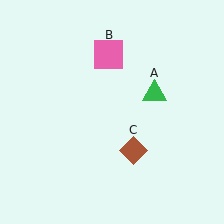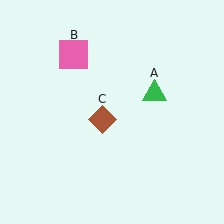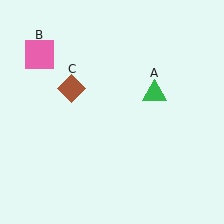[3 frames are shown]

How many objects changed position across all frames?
2 objects changed position: pink square (object B), brown diamond (object C).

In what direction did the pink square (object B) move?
The pink square (object B) moved left.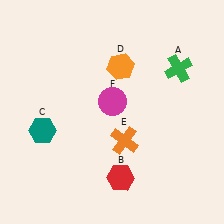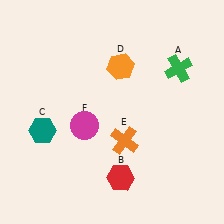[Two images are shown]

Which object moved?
The magenta circle (F) moved left.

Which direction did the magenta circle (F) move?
The magenta circle (F) moved left.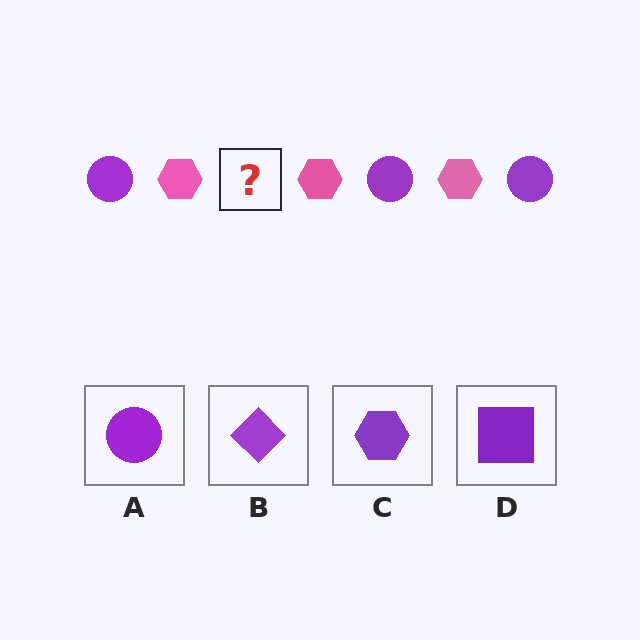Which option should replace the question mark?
Option A.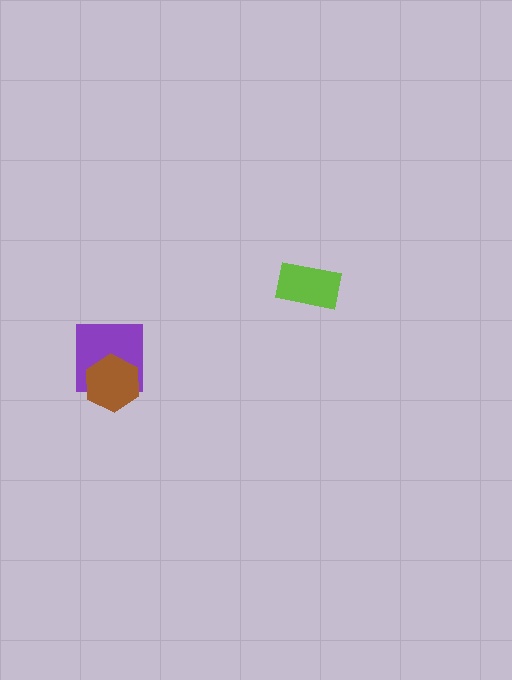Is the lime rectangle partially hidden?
No, no other shape covers it.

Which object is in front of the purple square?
The brown hexagon is in front of the purple square.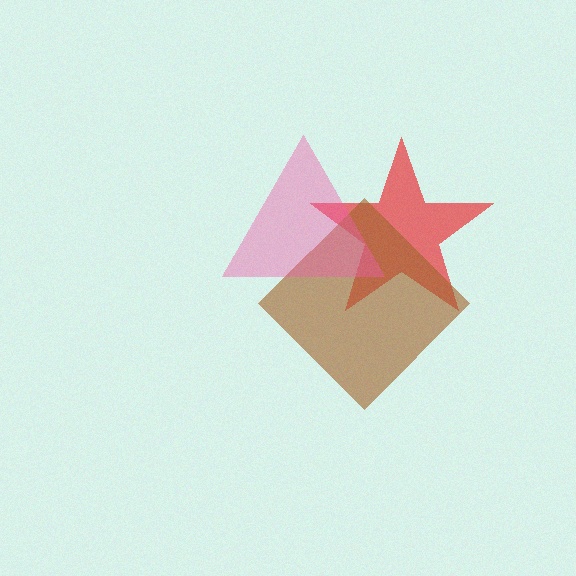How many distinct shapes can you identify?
There are 3 distinct shapes: a red star, a brown diamond, a pink triangle.